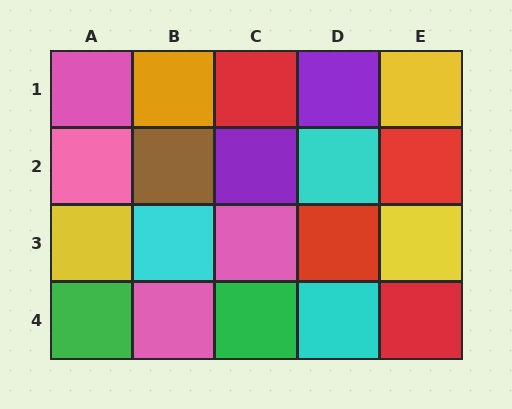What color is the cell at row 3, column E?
Yellow.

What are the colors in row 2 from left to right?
Pink, brown, purple, cyan, red.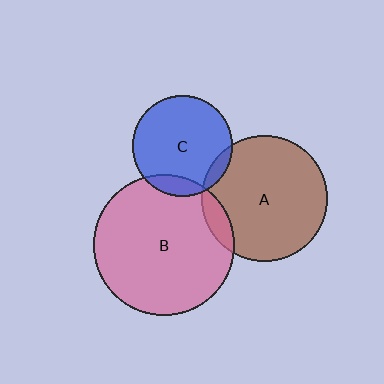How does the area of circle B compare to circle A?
Approximately 1.2 times.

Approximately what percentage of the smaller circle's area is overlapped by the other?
Approximately 10%.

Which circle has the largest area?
Circle B (pink).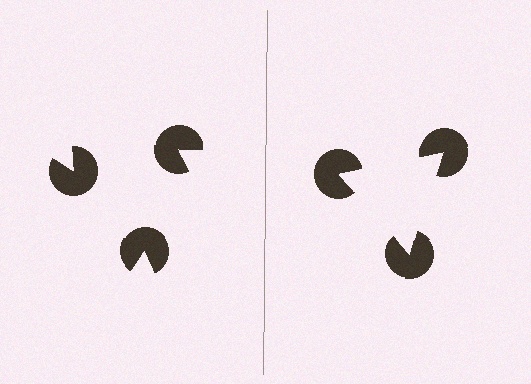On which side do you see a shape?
An illusory triangle appears on the right side. On the left side the wedge cuts are rotated, so no coherent shape forms.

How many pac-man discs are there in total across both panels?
6 — 3 on each side.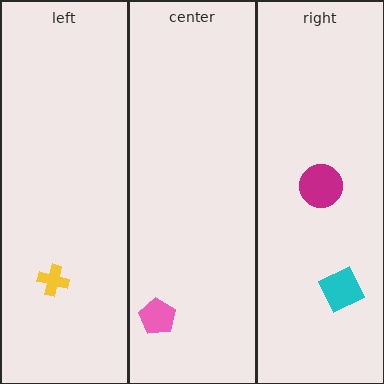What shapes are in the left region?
The yellow cross.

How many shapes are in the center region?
1.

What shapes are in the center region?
The pink pentagon.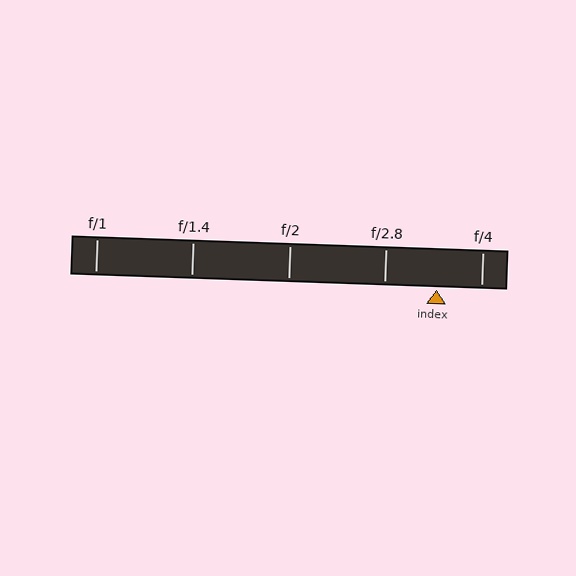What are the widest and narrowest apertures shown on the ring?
The widest aperture shown is f/1 and the narrowest is f/4.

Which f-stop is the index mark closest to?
The index mark is closest to f/4.